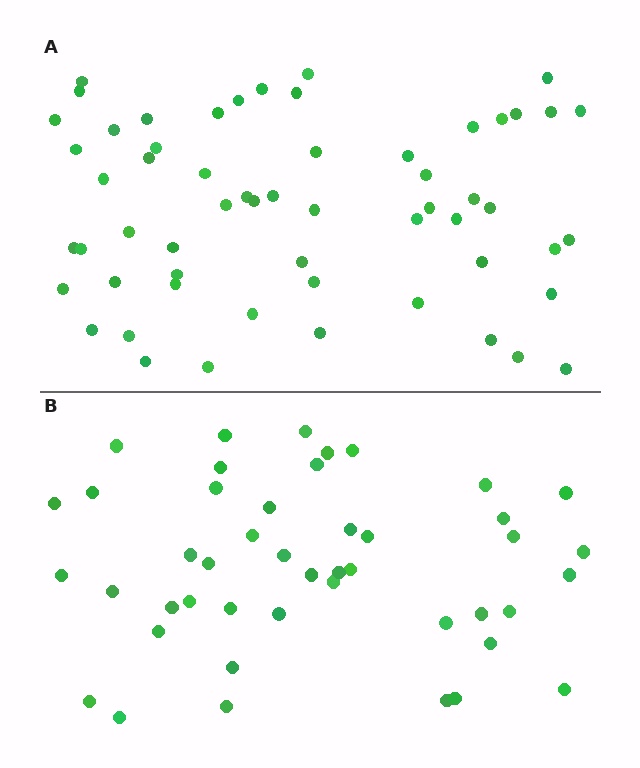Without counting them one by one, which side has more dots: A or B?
Region A (the top region) has more dots.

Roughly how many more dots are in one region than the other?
Region A has approximately 15 more dots than region B.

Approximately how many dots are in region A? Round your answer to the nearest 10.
About 60 dots. (The exact count is 58, which rounds to 60.)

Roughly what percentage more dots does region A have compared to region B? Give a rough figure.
About 30% more.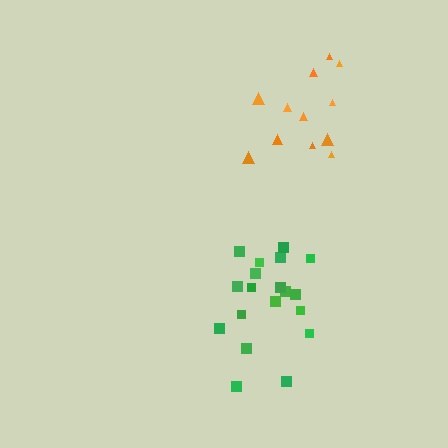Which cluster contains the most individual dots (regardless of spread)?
Green (19).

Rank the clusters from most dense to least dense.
green, orange.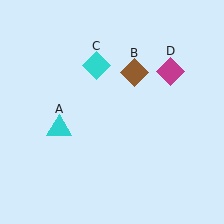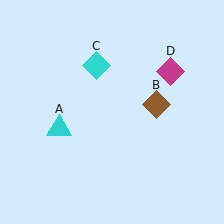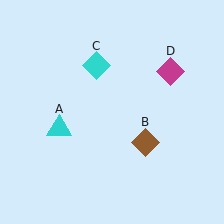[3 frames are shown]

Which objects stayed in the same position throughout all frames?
Cyan triangle (object A) and cyan diamond (object C) and magenta diamond (object D) remained stationary.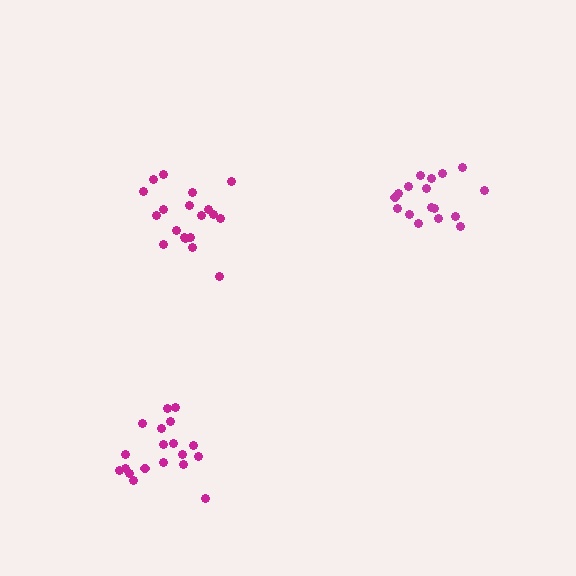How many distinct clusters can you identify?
There are 3 distinct clusters.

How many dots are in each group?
Group 1: 17 dots, Group 2: 19 dots, Group 3: 19 dots (55 total).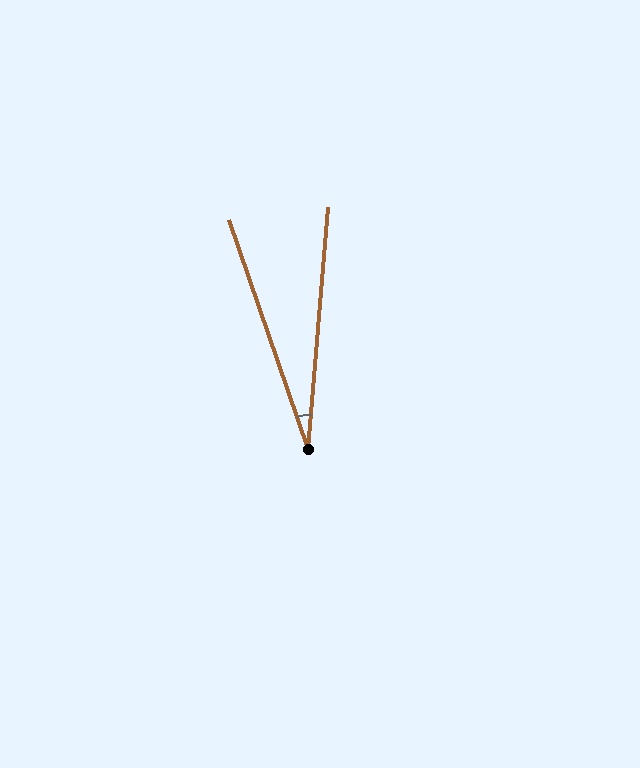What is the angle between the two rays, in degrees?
Approximately 24 degrees.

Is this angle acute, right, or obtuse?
It is acute.